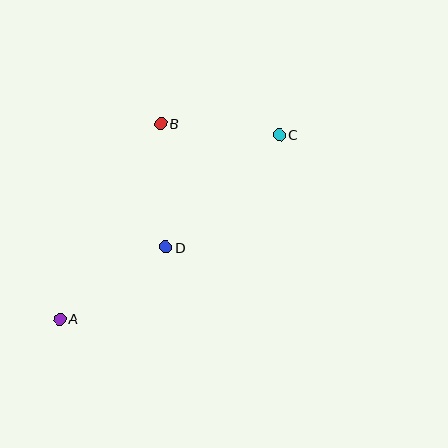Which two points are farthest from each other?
Points A and C are farthest from each other.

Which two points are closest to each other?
Points B and C are closest to each other.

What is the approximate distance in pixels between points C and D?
The distance between C and D is approximately 160 pixels.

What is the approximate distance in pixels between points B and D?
The distance between B and D is approximately 124 pixels.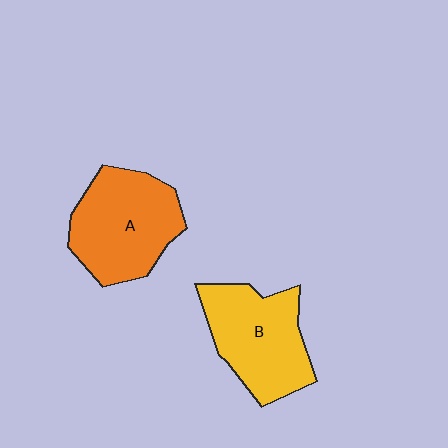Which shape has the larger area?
Shape A (orange).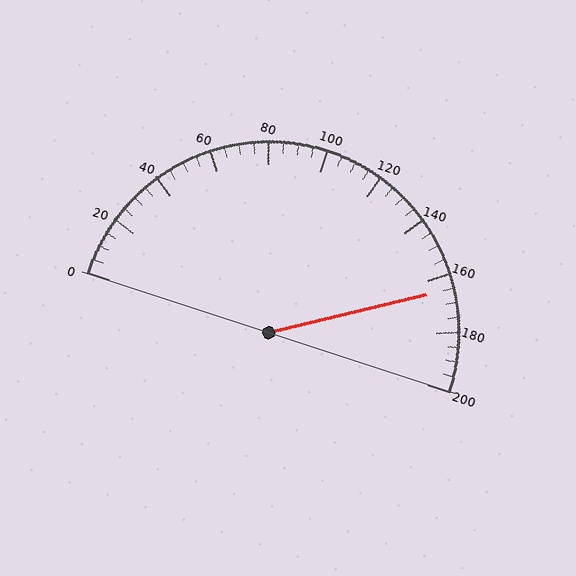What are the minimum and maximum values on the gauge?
The gauge ranges from 0 to 200.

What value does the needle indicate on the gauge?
The needle indicates approximately 165.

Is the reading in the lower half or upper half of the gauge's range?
The reading is in the upper half of the range (0 to 200).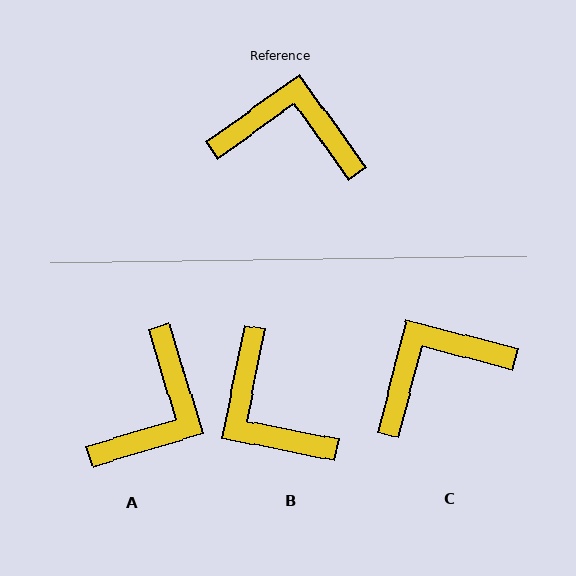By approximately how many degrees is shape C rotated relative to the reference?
Approximately 40 degrees counter-clockwise.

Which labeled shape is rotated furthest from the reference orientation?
B, about 133 degrees away.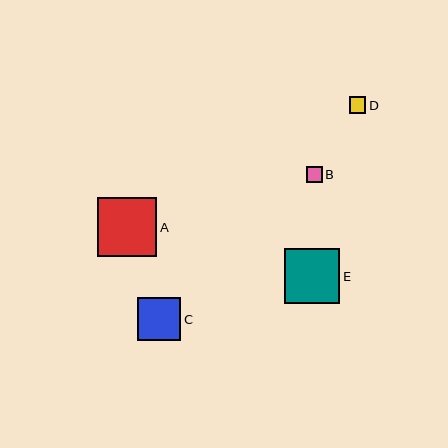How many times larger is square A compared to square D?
Square A is approximately 3.7 times the size of square D.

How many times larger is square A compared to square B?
Square A is approximately 3.8 times the size of square B.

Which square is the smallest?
Square B is the smallest with a size of approximately 16 pixels.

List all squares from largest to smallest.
From largest to smallest: A, E, C, D, B.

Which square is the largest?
Square A is the largest with a size of approximately 60 pixels.